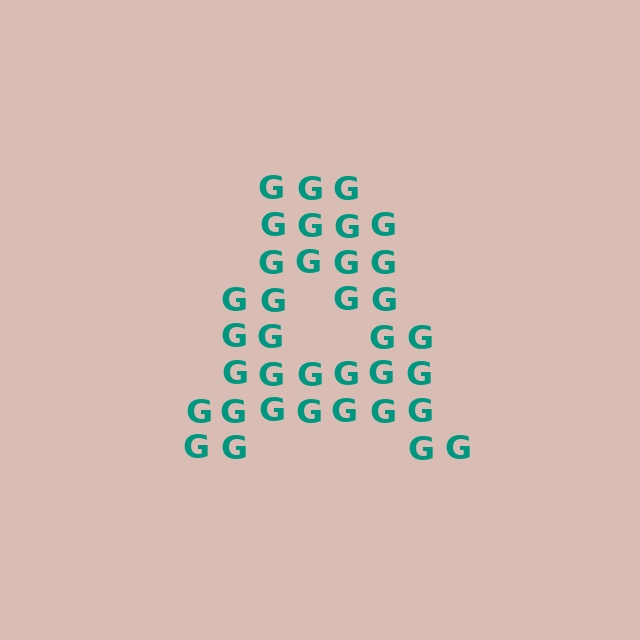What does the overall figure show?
The overall figure shows the letter A.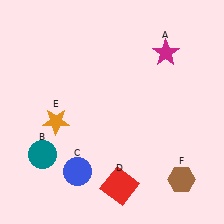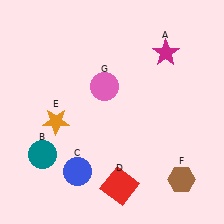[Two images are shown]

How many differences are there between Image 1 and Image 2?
There is 1 difference between the two images.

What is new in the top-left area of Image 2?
A pink circle (G) was added in the top-left area of Image 2.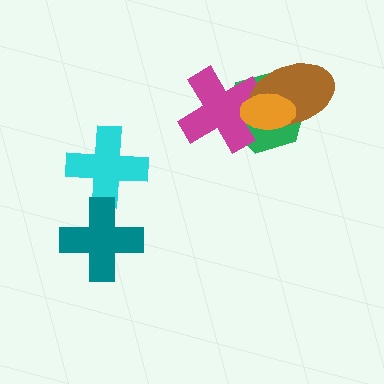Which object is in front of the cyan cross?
The teal cross is in front of the cyan cross.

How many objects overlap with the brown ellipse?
3 objects overlap with the brown ellipse.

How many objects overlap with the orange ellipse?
3 objects overlap with the orange ellipse.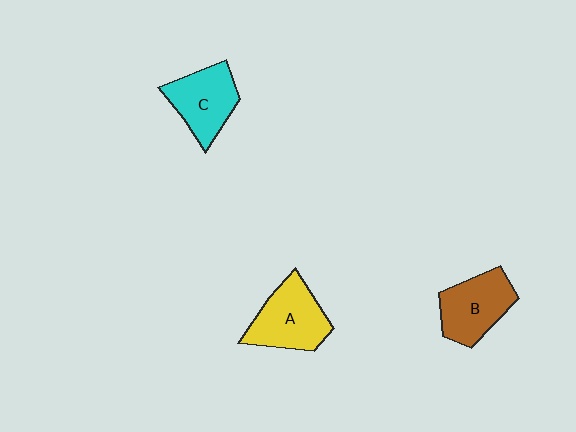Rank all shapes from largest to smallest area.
From largest to smallest: A (yellow), B (brown), C (cyan).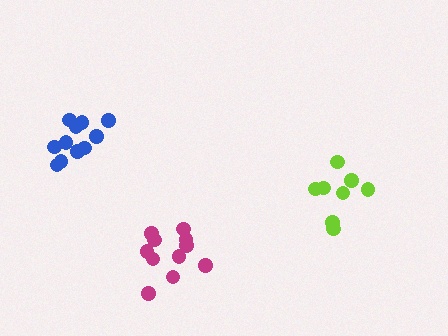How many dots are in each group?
Group 1: 11 dots, Group 2: 11 dots, Group 3: 8 dots (30 total).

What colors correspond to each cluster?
The clusters are colored: blue, magenta, lime.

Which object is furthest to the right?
The lime cluster is rightmost.